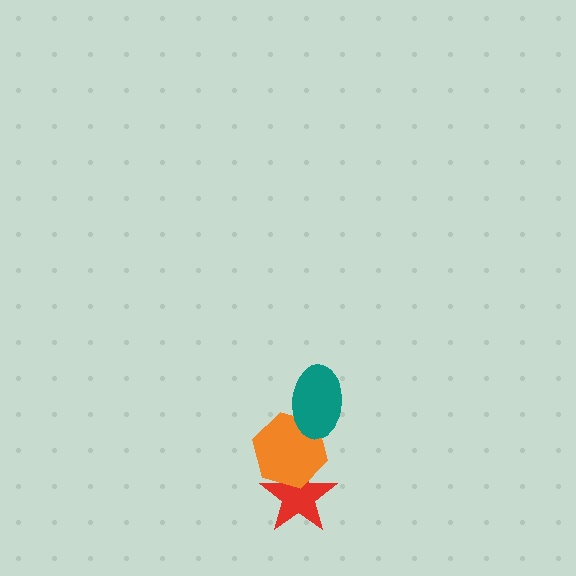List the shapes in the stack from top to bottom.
From top to bottom: the teal ellipse, the orange hexagon, the red star.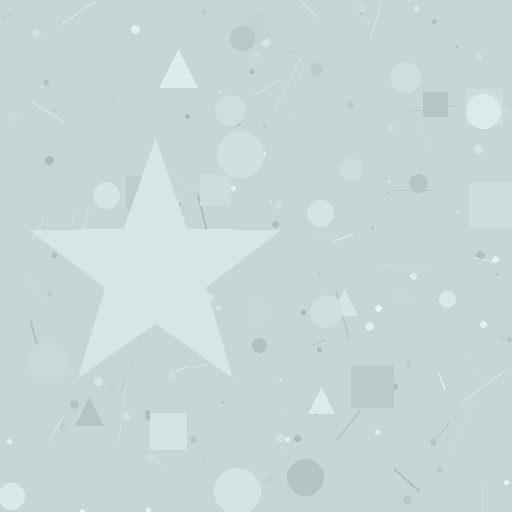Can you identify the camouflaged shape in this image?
The camouflaged shape is a star.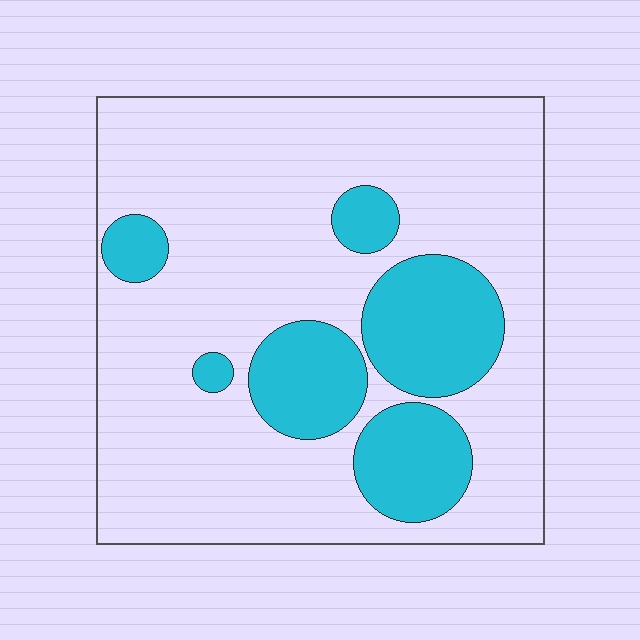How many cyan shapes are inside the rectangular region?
6.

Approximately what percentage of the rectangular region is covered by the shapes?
Approximately 25%.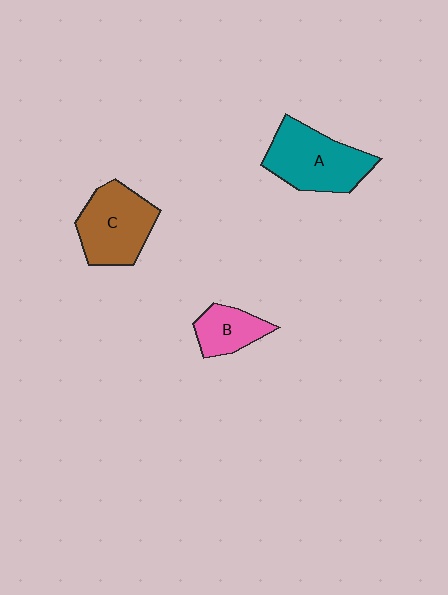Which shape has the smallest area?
Shape B (pink).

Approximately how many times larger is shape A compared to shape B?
Approximately 1.9 times.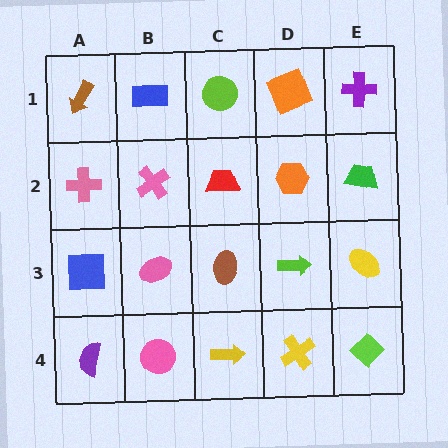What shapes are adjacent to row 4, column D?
A lime arrow (row 3, column D), a yellow arrow (row 4, column C), a lime diamond (row 4, column E).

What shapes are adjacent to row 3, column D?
An orange hexagon (row 2, column D), a yellow cross (row 4, column D), a brown ellipse (row 3, column C), a yellow ellipse (row 3, column E).